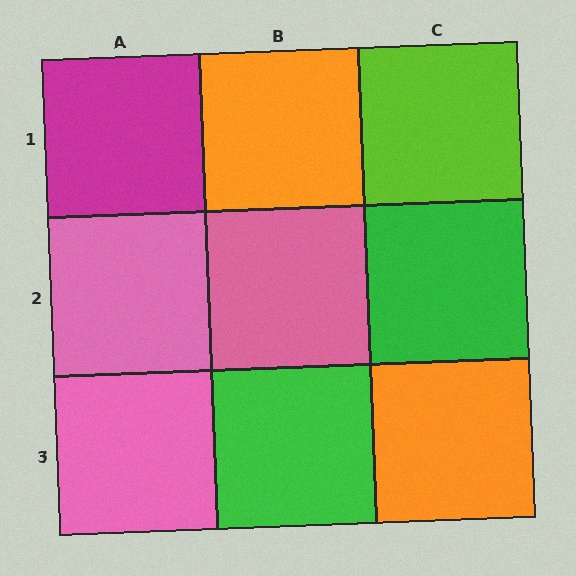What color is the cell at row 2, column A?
Pink.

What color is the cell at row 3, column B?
Green.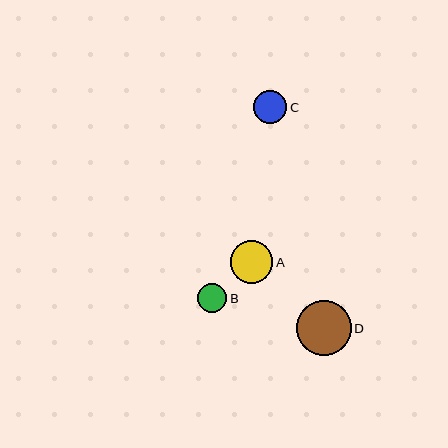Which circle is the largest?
Circle D is the largest with a size of approximately 55 pixels.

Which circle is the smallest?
Circle B is the smallest with a size of approximately 29 pixels.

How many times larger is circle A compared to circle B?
Circle A is approximately 1.5 times the size of circle B.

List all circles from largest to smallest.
From largest to smallest: D, A, C, B.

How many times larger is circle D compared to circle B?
Circle D is approximately 1.9 times the size of circle B.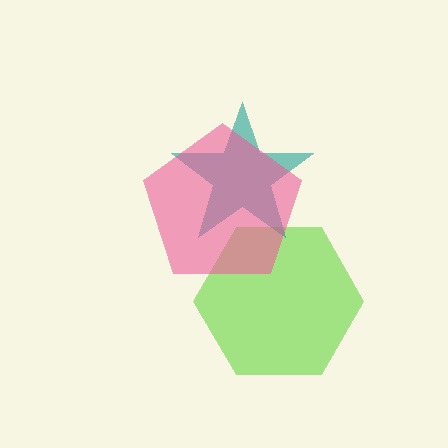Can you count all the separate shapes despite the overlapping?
Yes, there are 3 separate shapes.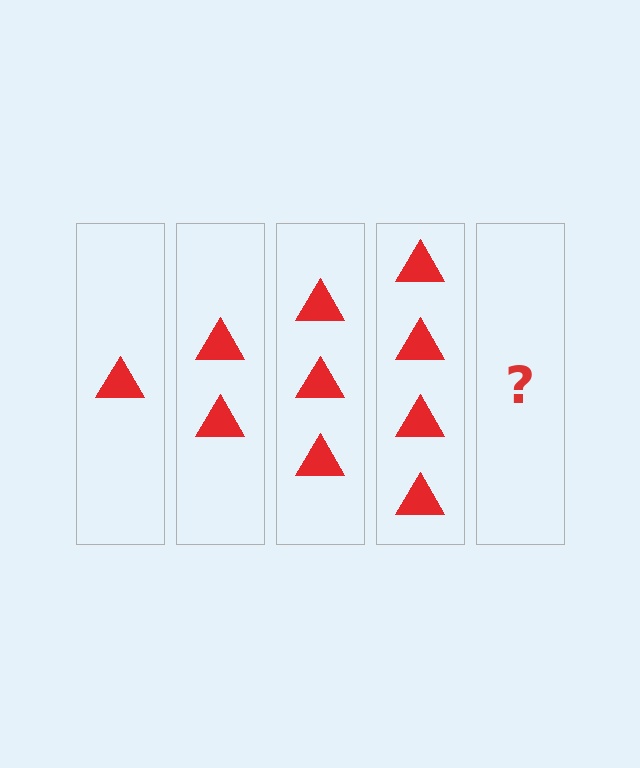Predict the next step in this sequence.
The next step is 5 triangles.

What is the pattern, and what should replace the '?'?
The pattern is that each step adds one more triangle. The '?' should be 5 triangles.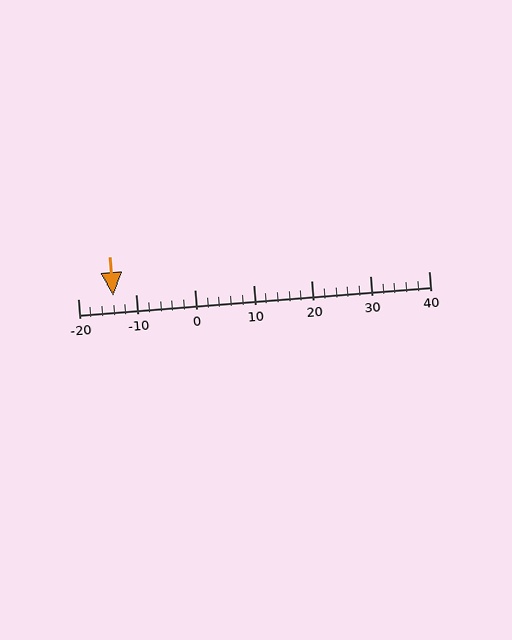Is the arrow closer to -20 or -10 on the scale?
The arrow is closer to -10.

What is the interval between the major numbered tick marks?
The major tick marks are spaced 10 units apart.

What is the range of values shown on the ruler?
The ruler shows values from -20 to 40.